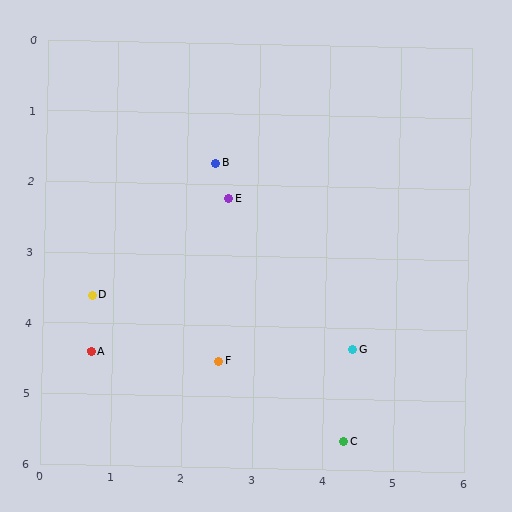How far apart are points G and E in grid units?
Points G and E are about 2.8 grid units apart.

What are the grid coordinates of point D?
Point D is at approximately (0.7, 3.6).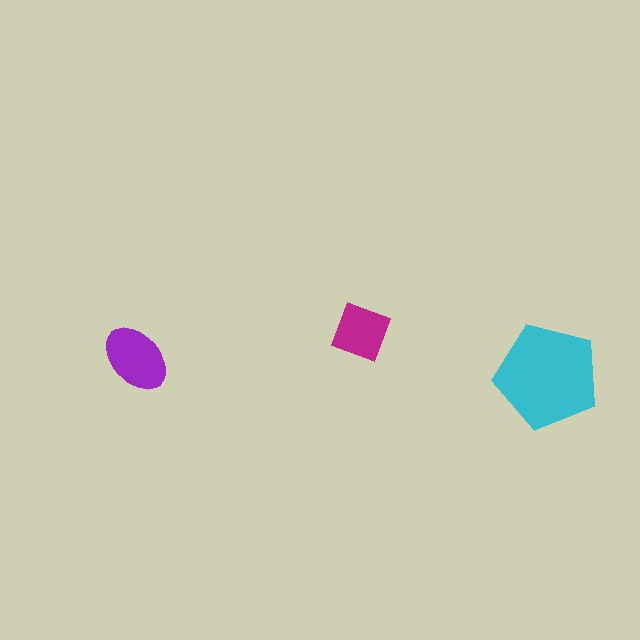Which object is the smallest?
The magenta square.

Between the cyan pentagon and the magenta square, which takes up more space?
The cyan pentagon.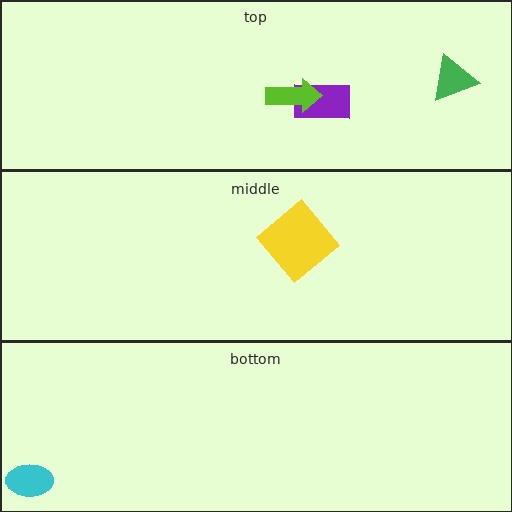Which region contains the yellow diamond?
The middle region.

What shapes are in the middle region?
The yellow diamond.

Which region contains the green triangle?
The top region.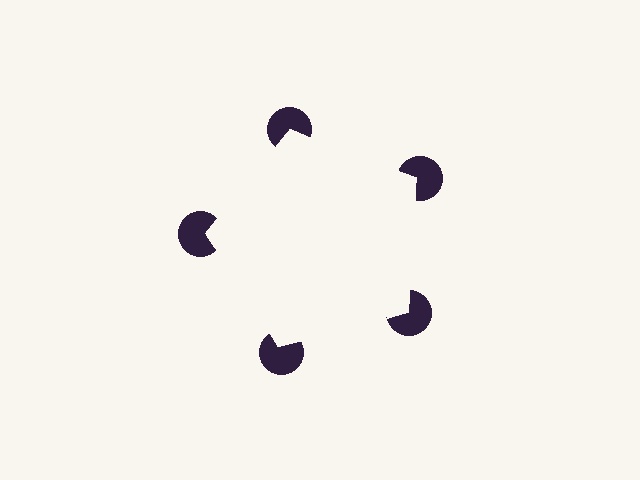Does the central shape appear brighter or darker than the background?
It typically appears slightly brighter than the background, even though no actual brightness change is drawn.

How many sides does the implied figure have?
5 sides.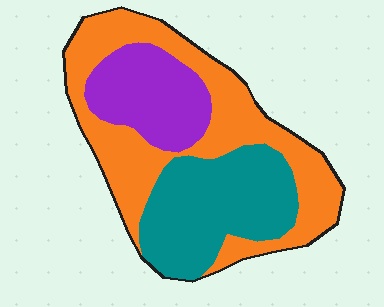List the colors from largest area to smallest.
From largest to smallest: orange, teal, purple.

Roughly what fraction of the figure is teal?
Teal takes up about one third (1/3) of the figure.